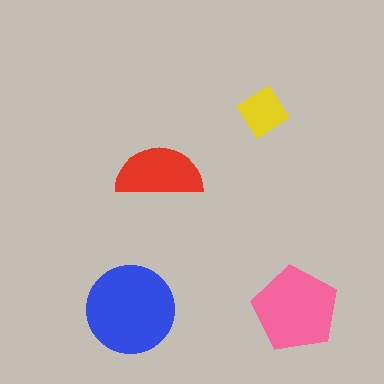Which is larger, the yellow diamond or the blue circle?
The blue circle.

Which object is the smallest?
The yellow diamond.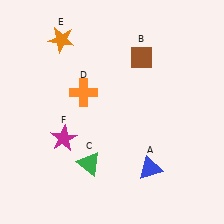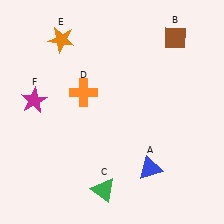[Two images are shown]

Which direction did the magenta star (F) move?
The magenta star (F) moved up.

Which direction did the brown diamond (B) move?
The brown diamond (B) moved right.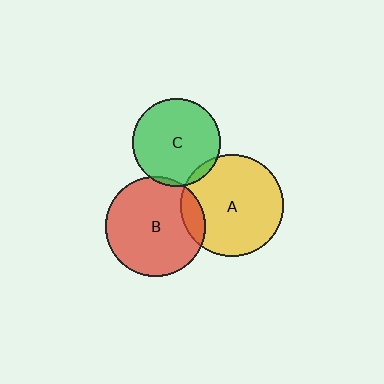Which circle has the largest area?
Circle A (yellow).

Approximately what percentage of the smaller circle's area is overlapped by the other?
Approximately 10%.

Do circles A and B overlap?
Yes.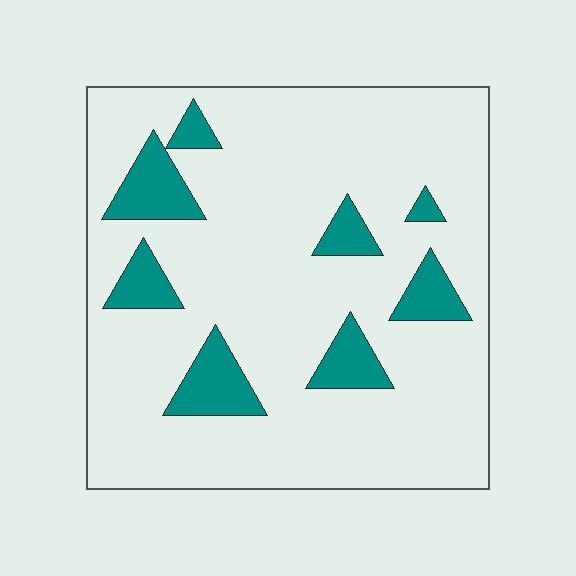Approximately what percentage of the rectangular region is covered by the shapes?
Approximately 15%.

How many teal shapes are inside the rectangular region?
8.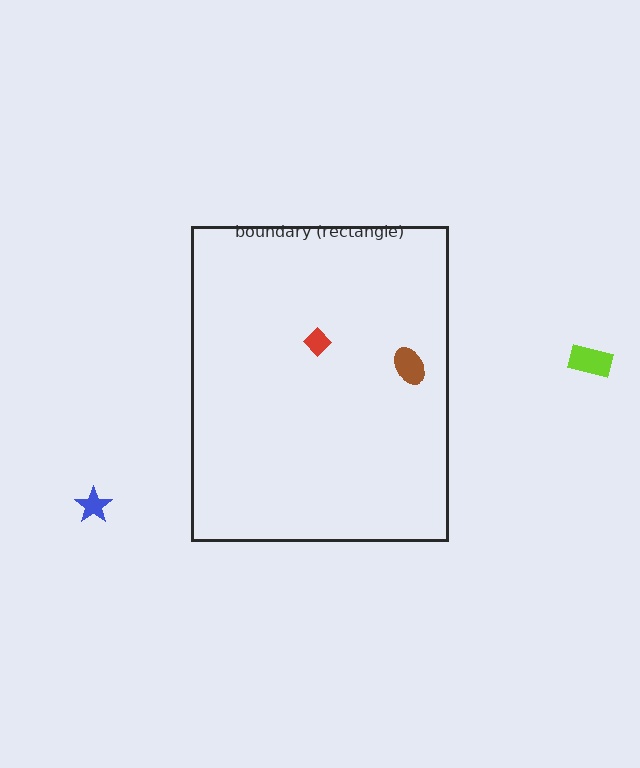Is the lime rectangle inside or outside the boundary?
Outside.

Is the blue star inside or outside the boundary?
Outside.